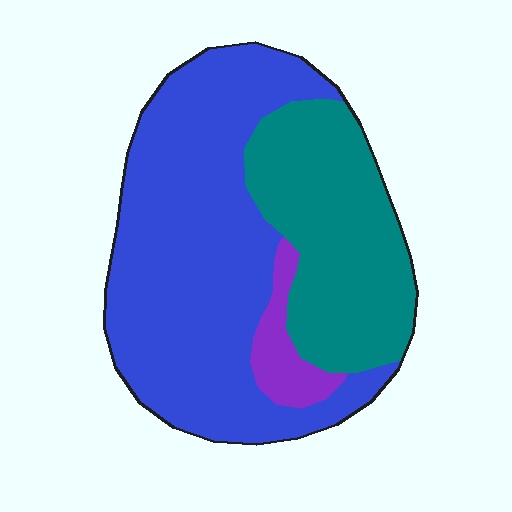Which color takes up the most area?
Blue, at roughly 60%.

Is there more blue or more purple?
Blue.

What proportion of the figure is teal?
Teal takes up about one third (1/3) of the figure.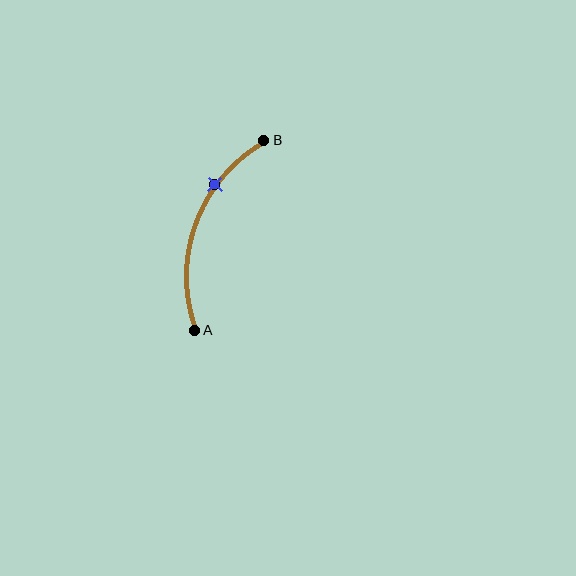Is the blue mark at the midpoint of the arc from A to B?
No. The blue mark lies on the arc but is closer to endpoint B. The arc midpoint would be at the point on the curve equidistant along the arc from both A and B.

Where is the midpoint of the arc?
The arc midpoint is the point on the curve farthest from the straight line joining A and B. It sits to the left of that line.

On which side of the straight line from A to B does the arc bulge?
The arc bulges to the left of the straight line connecting A and B.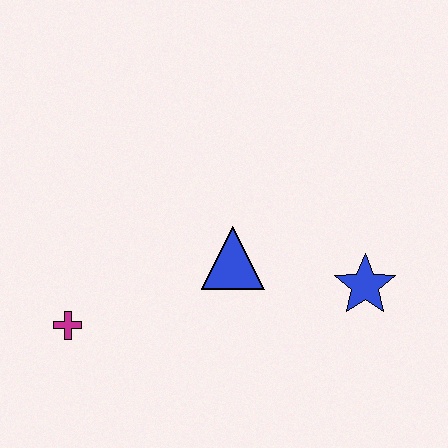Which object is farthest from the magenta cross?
The blue star is farthest from the magenta cross.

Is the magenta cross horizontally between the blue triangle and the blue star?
No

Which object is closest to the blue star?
The blue triangle is closest to the blue star.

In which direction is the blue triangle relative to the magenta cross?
The blue triangle is to the right of the magenta cross.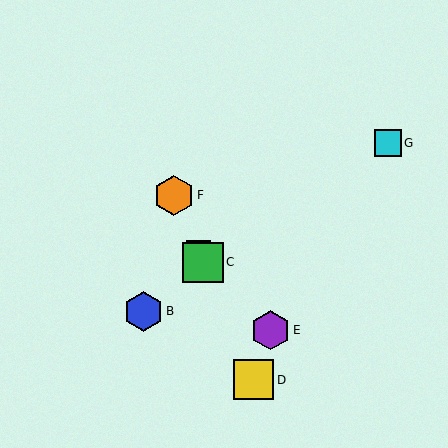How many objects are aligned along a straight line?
4 objects (A, C, D, F) are aligned along a straight line.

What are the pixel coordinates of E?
Object E is at (271, 330).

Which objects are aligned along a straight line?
Objects A, C, D, F are aligned along a straight line.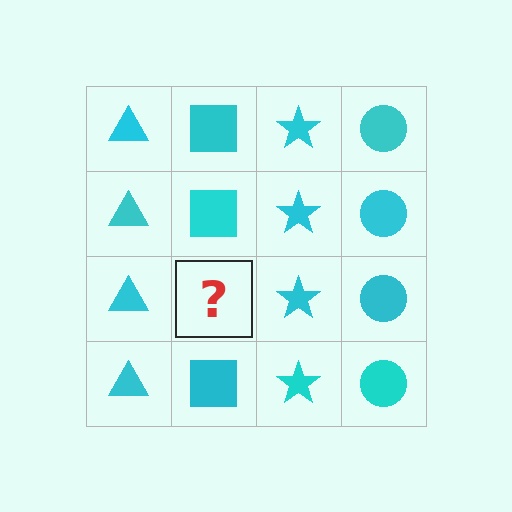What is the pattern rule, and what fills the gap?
The rule is that each column has a consistent shape. The gap should be filled with a cyan square.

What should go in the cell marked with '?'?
The missing cell should contain a cyan square.